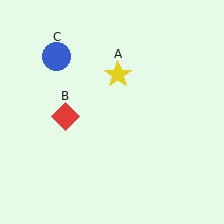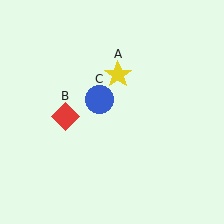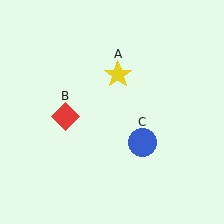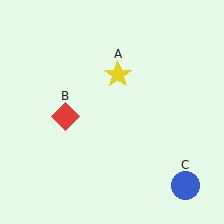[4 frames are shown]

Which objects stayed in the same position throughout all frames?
Yellow star (object A) and red diamond (object B) remained stationary.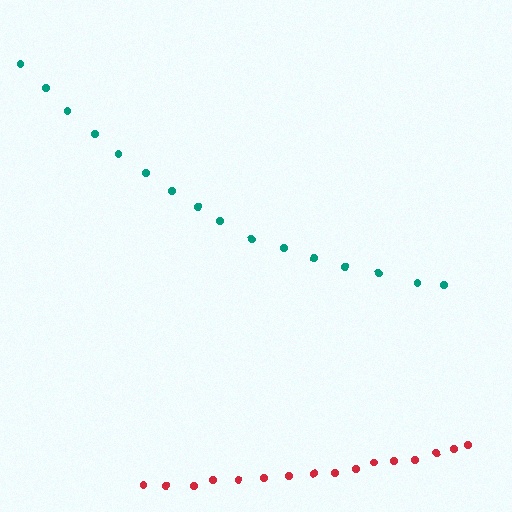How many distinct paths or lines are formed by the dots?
There are 2 distinct paths.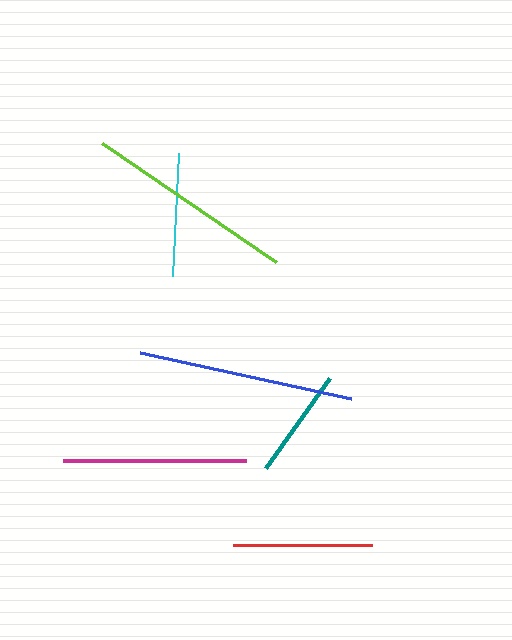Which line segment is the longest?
The blue line is the longest at approximately 216 pixels.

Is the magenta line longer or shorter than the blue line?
The blue line is longer than the magenta line.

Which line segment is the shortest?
The teal line is the shortest at approximately 110 pixels.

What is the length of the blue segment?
The blue segment is approximately 216 pixels long.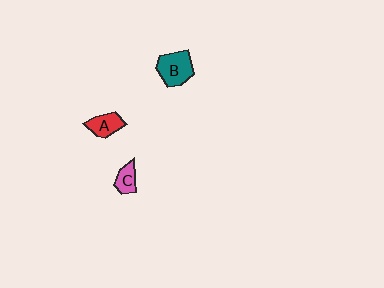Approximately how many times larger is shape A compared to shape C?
Approximately 1.2 times.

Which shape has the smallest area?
Shape C (pink).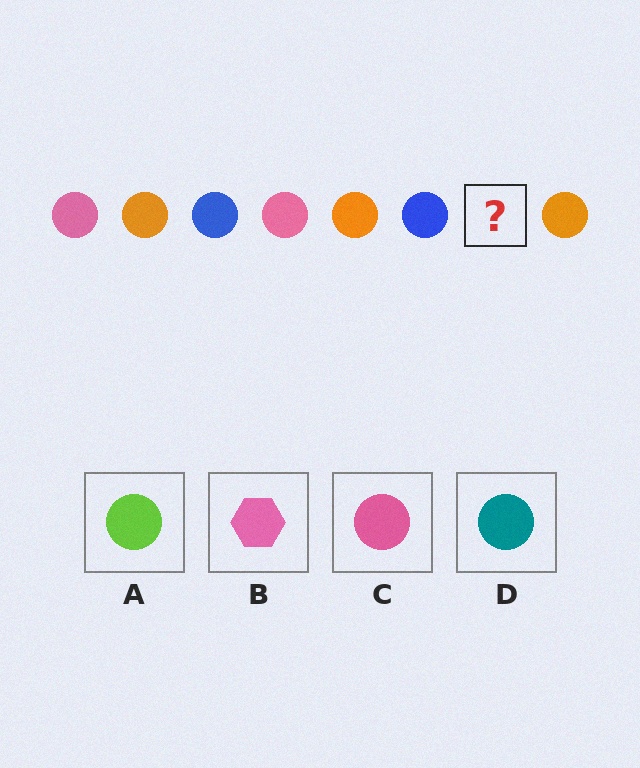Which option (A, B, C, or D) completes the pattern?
C.